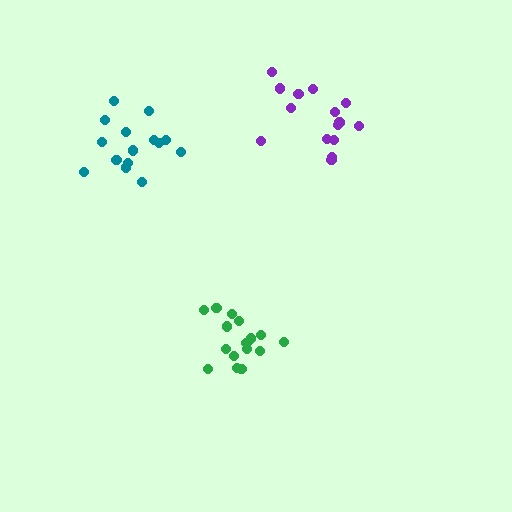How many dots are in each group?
Group 1: 16 dots, Group 2: 15 dots, Group 3: 15 dots (46 total).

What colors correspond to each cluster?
The clusters are colored: green, purple, teal.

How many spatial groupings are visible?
There are 3 spatial groupings.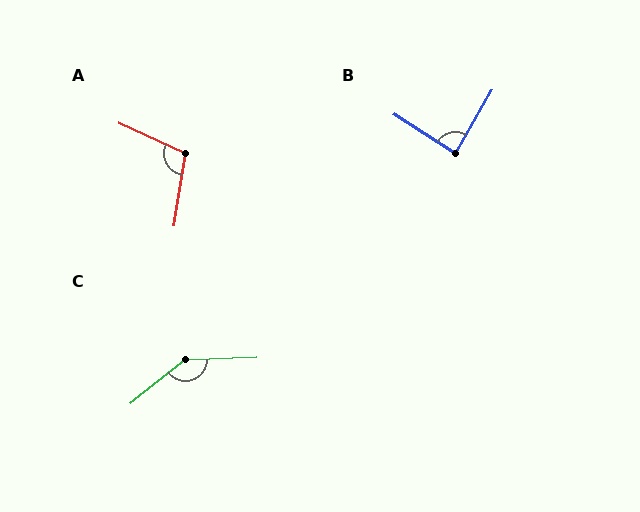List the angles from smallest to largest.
B (87°), A (106°), C (143°).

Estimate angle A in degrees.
Approximately 106 degrees.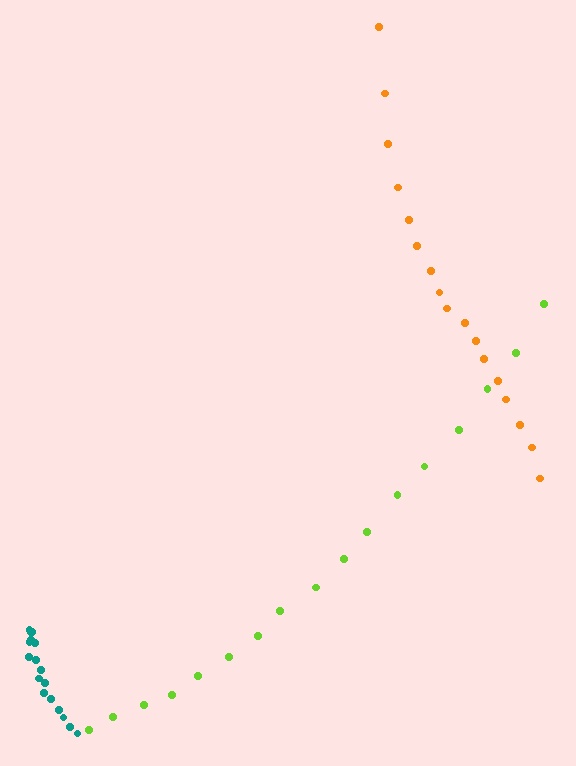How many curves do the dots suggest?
There are 3 distinct paths.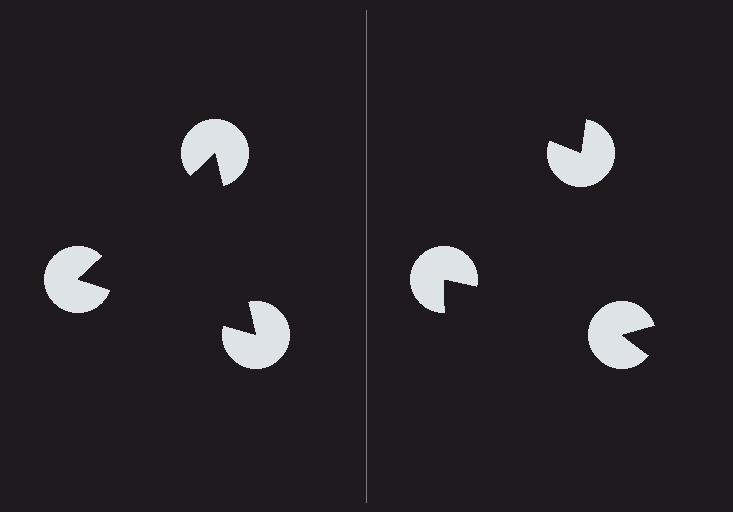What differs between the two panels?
The pac-man discs are positioned identically on both sides; only the wedge orientations differ. On the left they align to a triangle; on the right they are misaligned.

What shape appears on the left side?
An illusory triangle.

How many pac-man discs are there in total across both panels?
6 — 3 on each side.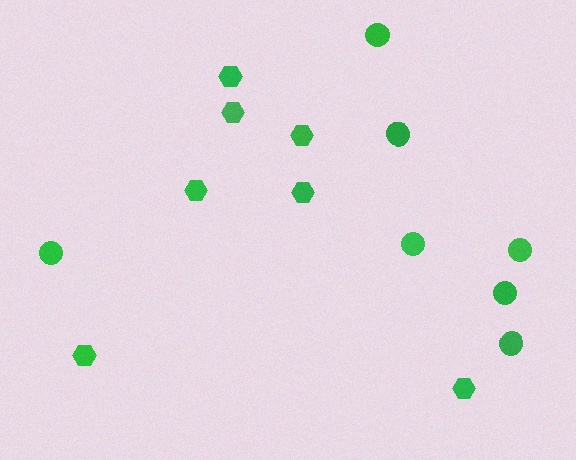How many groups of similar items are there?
There are 2 groups: one group of hexagons (7) and one group of circles (7).